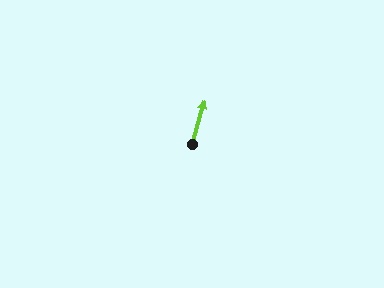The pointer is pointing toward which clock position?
Roughly 1 o'clock.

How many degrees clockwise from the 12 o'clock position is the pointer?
Approximately 16 degrees.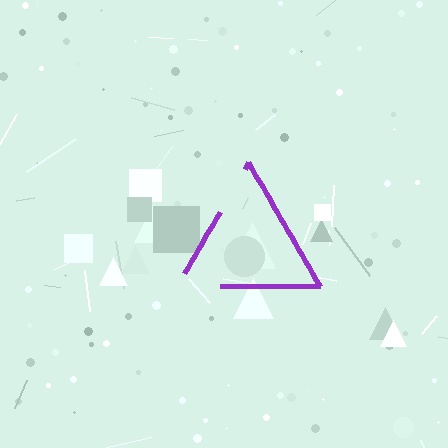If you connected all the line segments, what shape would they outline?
They would outline a triangle.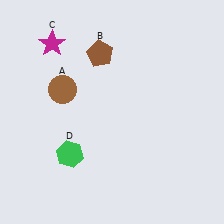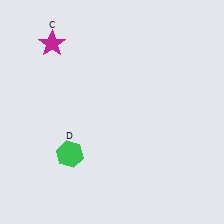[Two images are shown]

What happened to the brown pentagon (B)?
The brown pentagon (B) was removed in Image 2. It was in the top-left area of Image 1.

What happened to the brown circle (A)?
The brown circle (A) was removed in Image 2. It was in the top-left area of Image 1.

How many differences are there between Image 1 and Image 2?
There are 2 differences between the two images.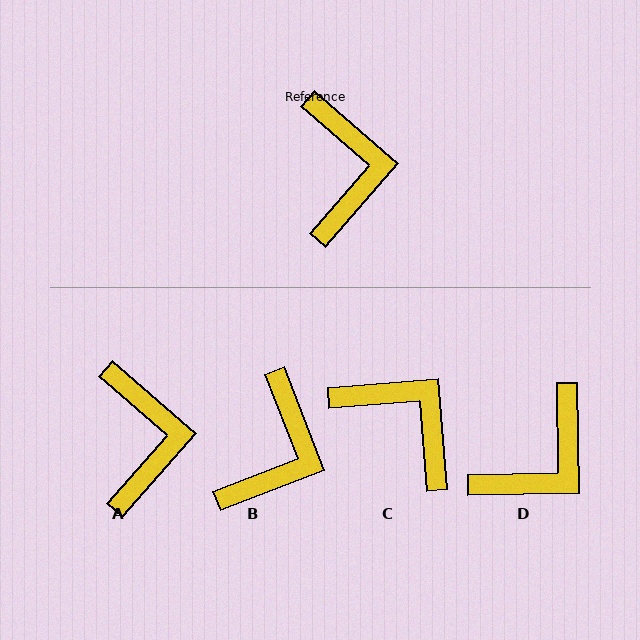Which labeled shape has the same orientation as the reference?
A.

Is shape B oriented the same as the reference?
No, it is off by about 28 degrees.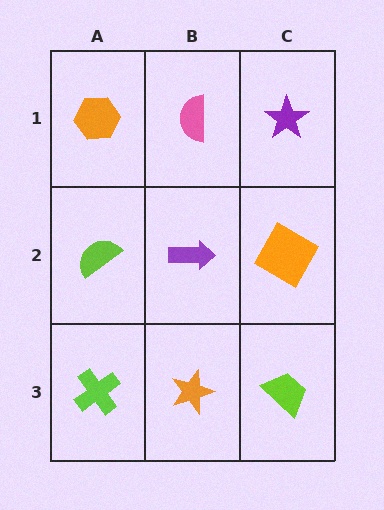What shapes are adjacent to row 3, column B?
A purple arrow (row 2, column B), a lime cross (row 3, column A), a lime trapezoid (row 3, column C).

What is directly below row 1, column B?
A purple arrow.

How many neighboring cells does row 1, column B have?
3.